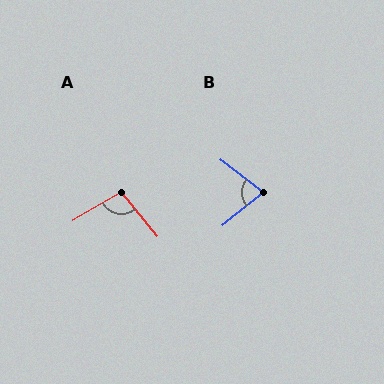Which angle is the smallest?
B, at approximately 77 degrees.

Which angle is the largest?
A, at approximately 99 degrees.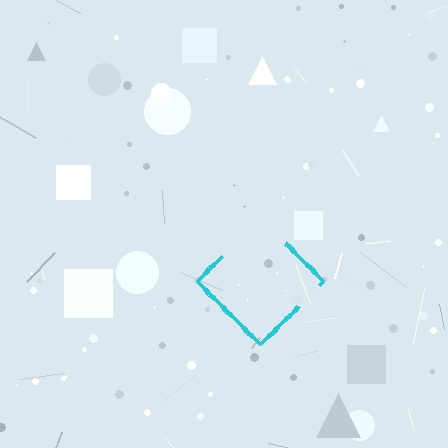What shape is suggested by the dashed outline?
The dashed outline suggests a diamond.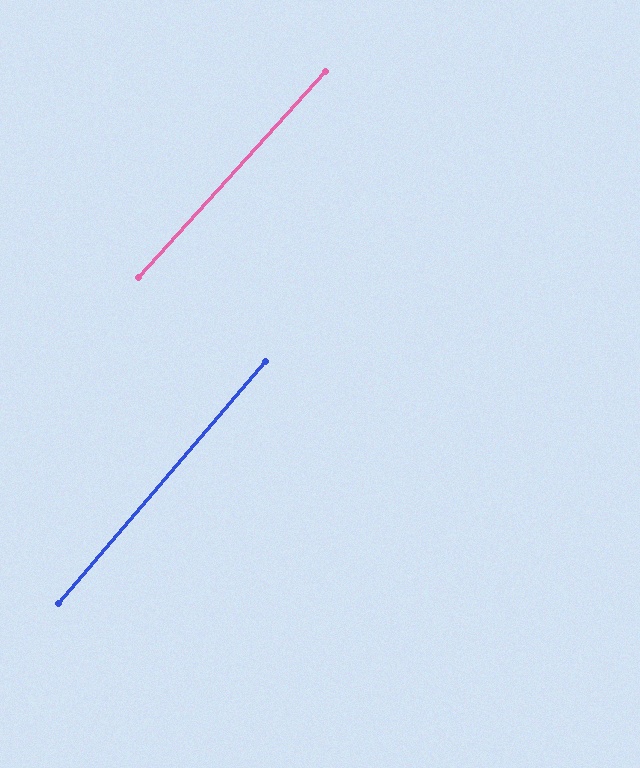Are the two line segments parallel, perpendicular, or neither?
Parallel — their directions differ by only 1.7°.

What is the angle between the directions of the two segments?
Approximately 2 degrees.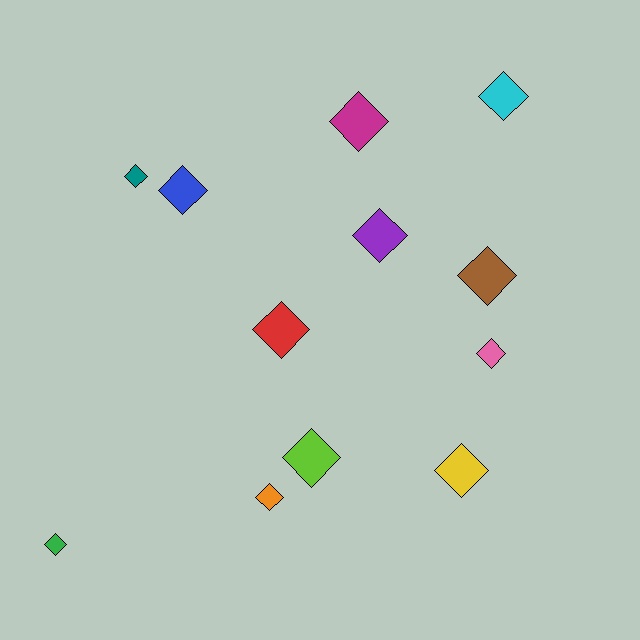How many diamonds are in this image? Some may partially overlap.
There are 12 diamonds.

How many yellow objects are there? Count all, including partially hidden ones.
There is 1 yellow object.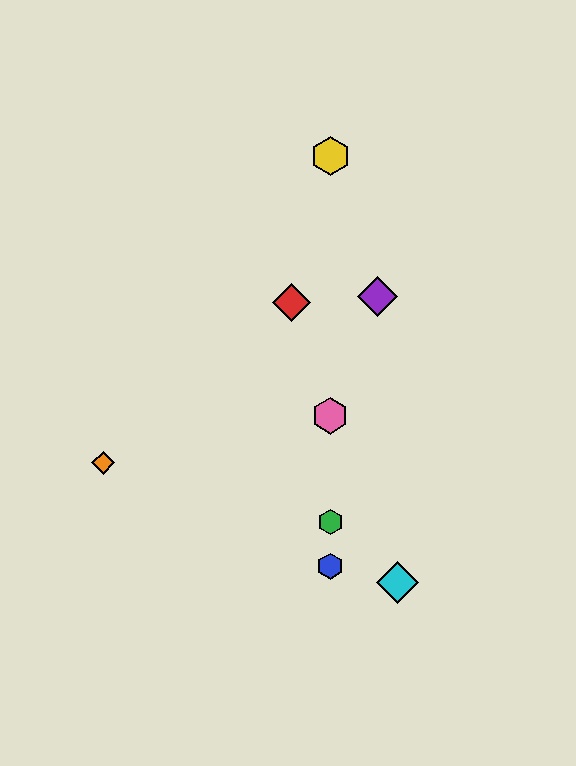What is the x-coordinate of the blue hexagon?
The blue hexagon is at x≈330.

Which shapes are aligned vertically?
The blue hexagon, the green hexagon, the yellow hexagon, the pink hexagon are aligned vertically.